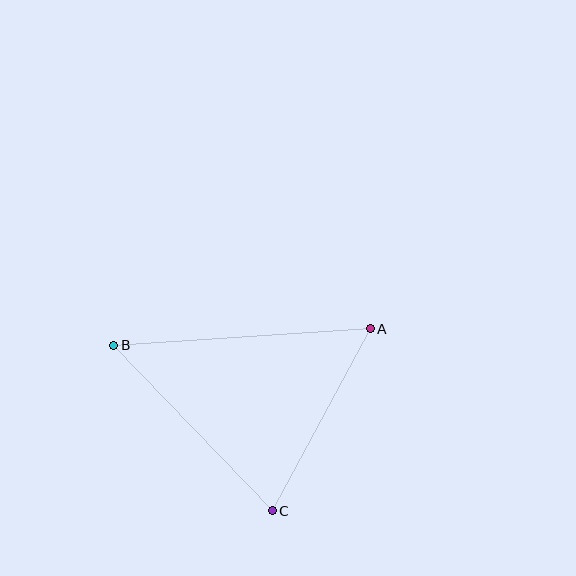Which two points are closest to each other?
Points A and C are closest to each other.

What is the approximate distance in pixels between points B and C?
The distance between B and C is approximately 229 pixels.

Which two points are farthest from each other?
Points A and B are farthest from each other.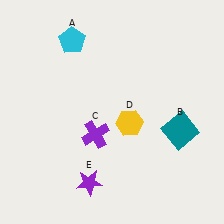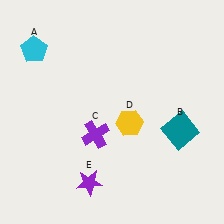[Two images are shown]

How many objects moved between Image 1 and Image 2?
1 object moved between the two images.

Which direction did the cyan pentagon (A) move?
The cyan pentagon (A) moved left.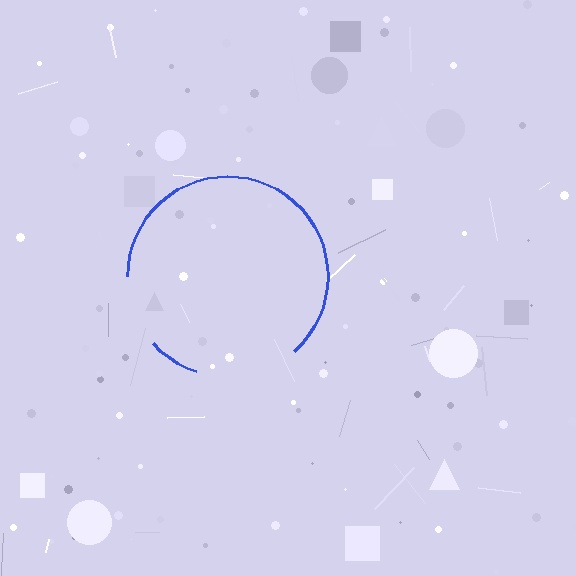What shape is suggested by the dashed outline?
The dashed outline suggests a circle.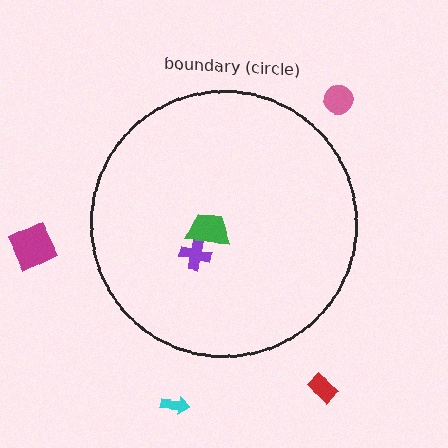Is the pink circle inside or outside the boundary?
Outside.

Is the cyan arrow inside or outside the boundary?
Outside.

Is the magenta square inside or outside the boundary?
Outside.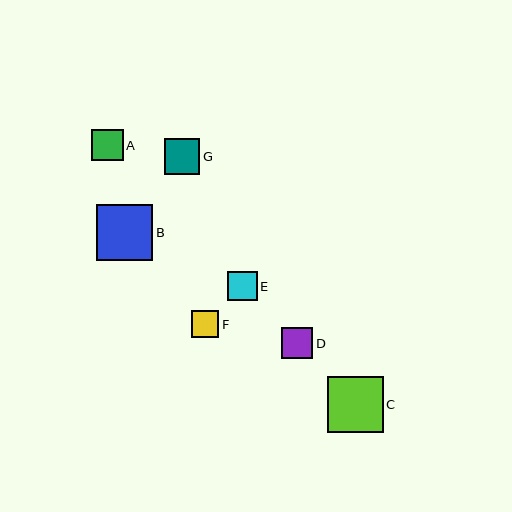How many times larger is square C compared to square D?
Square C is approximately 1.8 times the size of square D.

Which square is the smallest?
Square F is the smallest with a size of approximately 27 pixels.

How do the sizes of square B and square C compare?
Square B and square C are approximately the same size.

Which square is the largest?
Square B is the largest with a size of approximately 56 pixels.